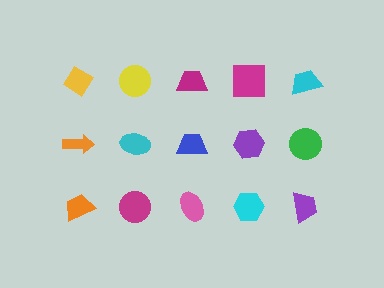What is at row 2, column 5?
A green circle.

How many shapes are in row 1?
5 shapes.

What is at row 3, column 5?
A purple trapezoid.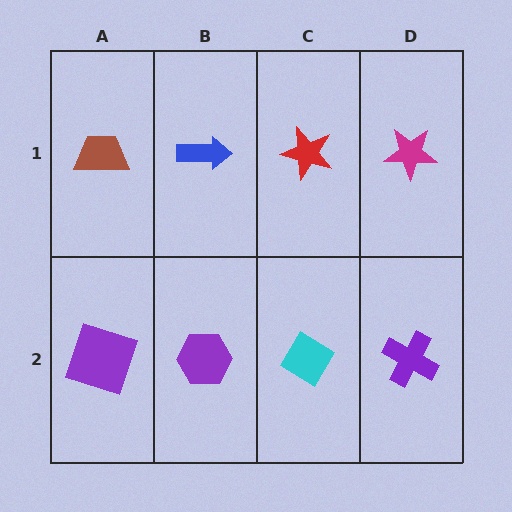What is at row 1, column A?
A brown trapezoid.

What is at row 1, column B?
A blue arrow.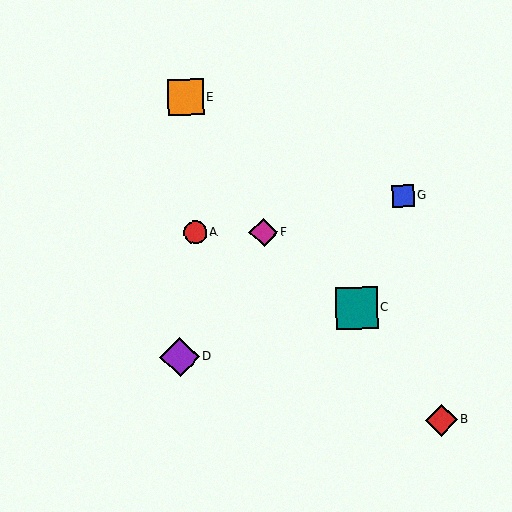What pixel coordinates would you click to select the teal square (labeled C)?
Click at (357, 308) to select the teal square C.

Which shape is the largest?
The teal square (labeled C) is the largest.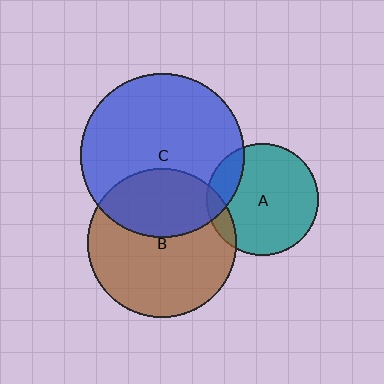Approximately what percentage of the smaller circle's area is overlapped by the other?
Approximately 35%.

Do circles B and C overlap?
Yes.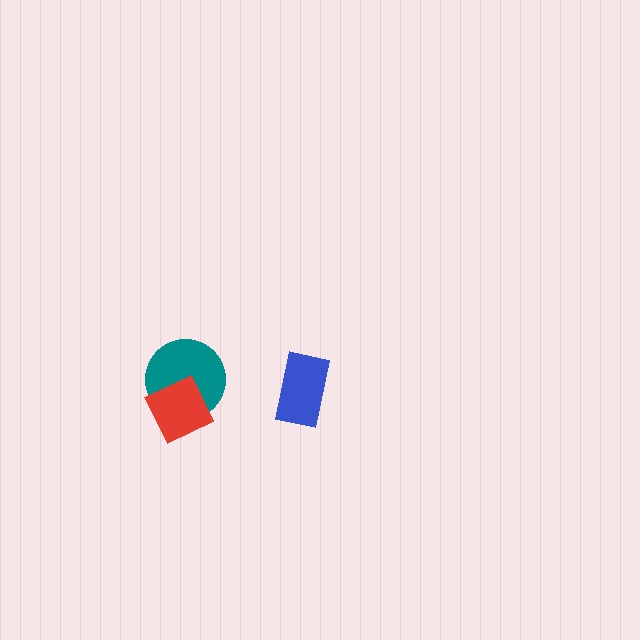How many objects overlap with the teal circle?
1 object overlaps with the teal circle.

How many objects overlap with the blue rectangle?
0 objects overlap with the blue rectangle.